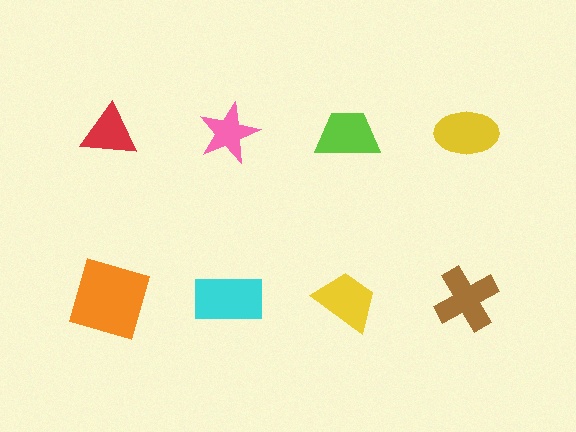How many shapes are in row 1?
4 shapes.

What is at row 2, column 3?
A yellow trapezoid.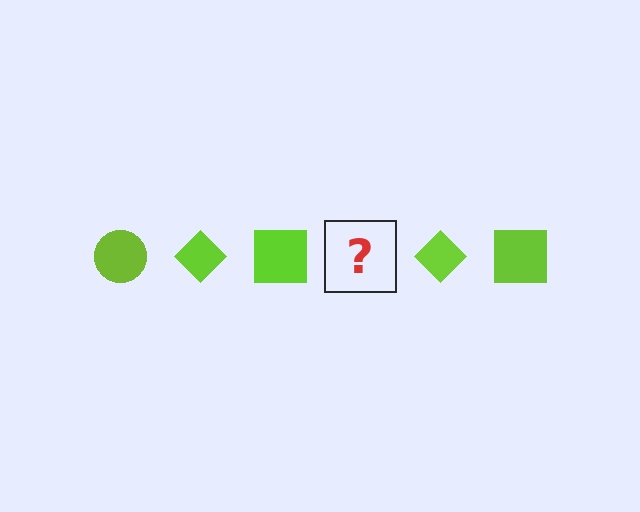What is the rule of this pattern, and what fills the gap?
The rule is that the pattern cycles through circle, diamond, square shapes in lime. The gap should be filled with a lime circle.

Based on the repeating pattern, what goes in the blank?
The blank should be a lime circle.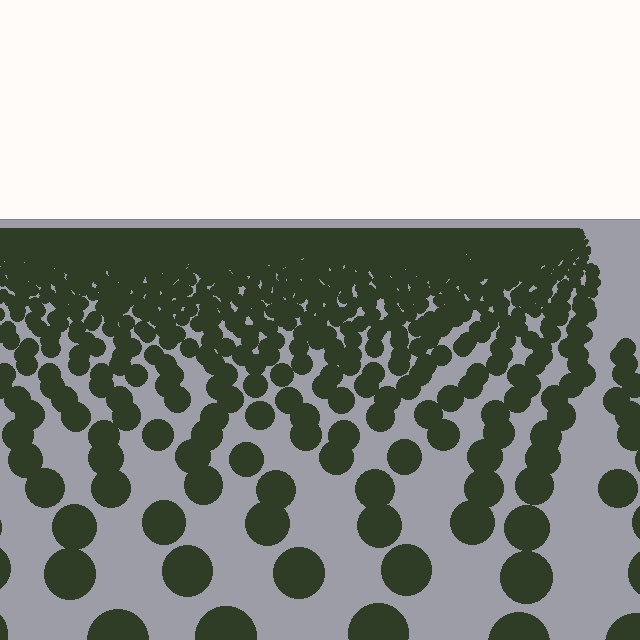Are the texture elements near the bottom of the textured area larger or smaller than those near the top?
Larger. Near the bottom, elements are closer to the viewer and appear at a bigger on-screen size.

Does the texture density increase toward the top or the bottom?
Density increases toward the top.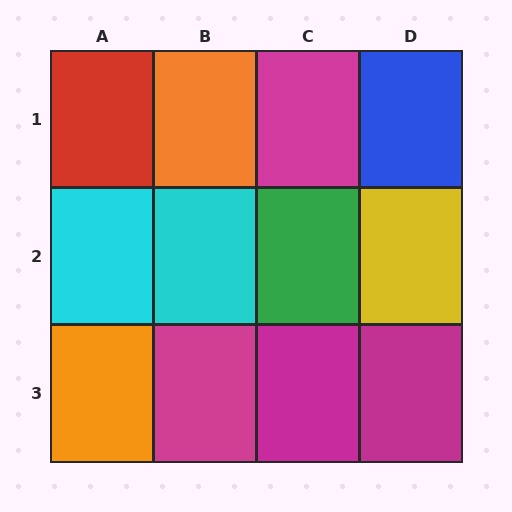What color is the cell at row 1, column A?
Red.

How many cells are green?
1 cell is green.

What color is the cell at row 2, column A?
Cyan.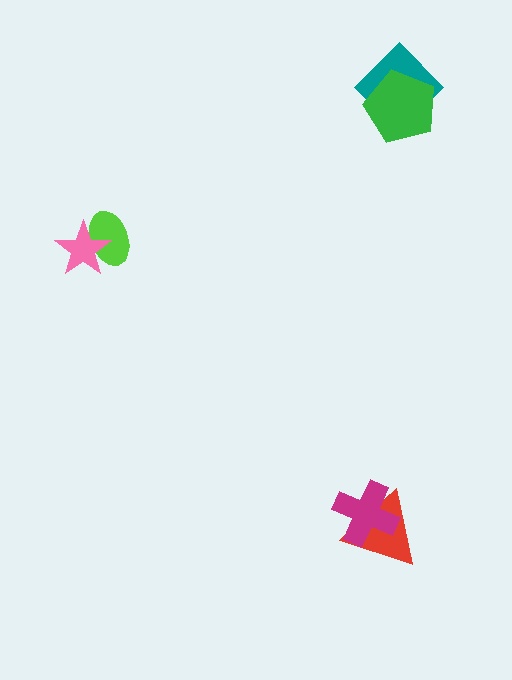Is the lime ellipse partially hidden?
Yes, it is partially covered by another shape.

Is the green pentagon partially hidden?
No, no other shape covers it.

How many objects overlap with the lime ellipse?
1 object overlaps with the lime ellipse.